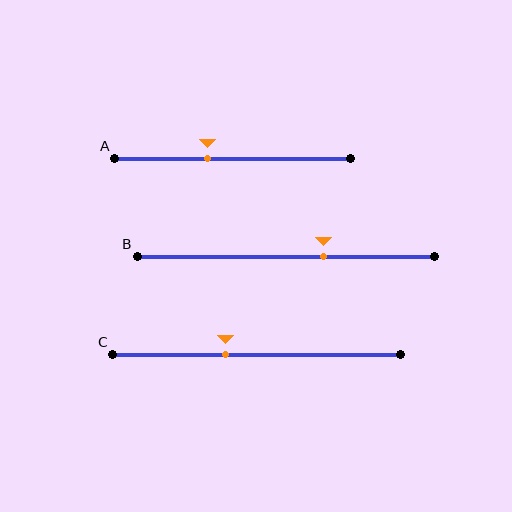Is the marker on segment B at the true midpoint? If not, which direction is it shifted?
No, the marker on segment B is shifted to the right by about 13% of the segment length.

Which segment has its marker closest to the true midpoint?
Segment A has its marker closest to the true midpoint.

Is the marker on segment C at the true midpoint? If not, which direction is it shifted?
No, the marker on segment C is shifted to the left by about 11% of the segment length.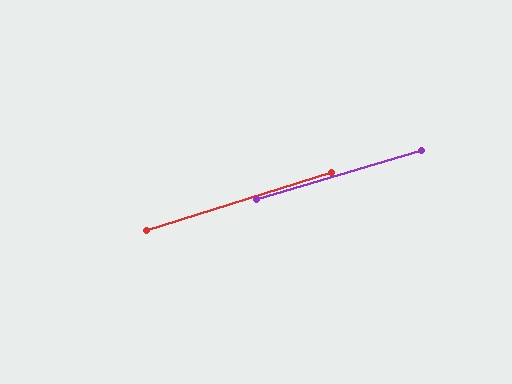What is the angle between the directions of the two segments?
Approximately 1 degree.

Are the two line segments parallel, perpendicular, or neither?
Parallel — their directions differ by only 0.9°.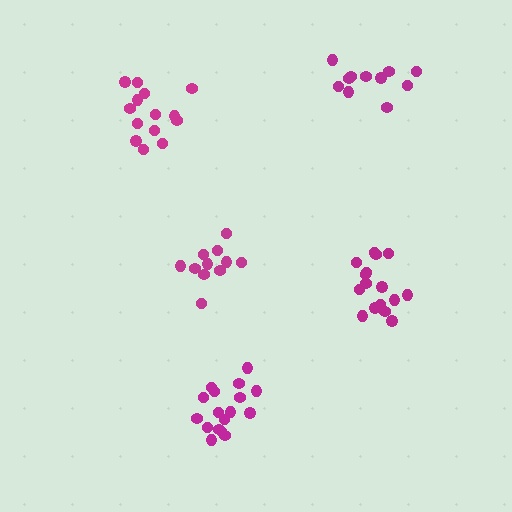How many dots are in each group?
Group 1: 11 dots, Group 2: 14 dots, Group 3: 17 dots, Group 4: 16 dots, Group 5: 11 dots (69 total).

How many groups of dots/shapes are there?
There are 5 groups.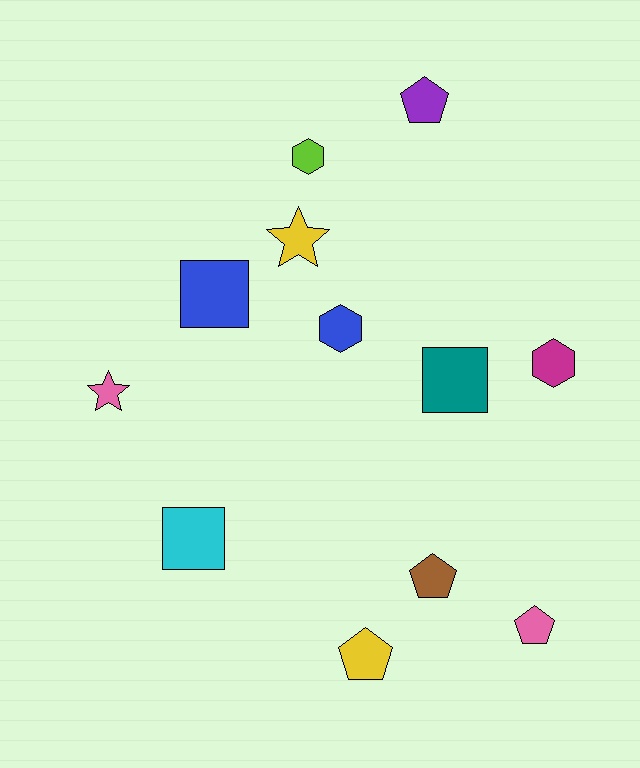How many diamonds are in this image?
There are no diamonds.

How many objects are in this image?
There are 12 objects.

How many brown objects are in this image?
There is 1 brown object.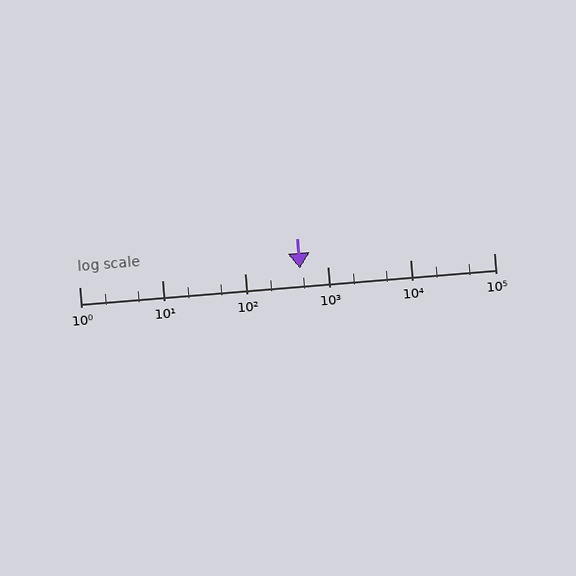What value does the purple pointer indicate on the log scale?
The pointer indicates approximately 460.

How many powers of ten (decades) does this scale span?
The scale spans 5 decades, from 1 to 100000.